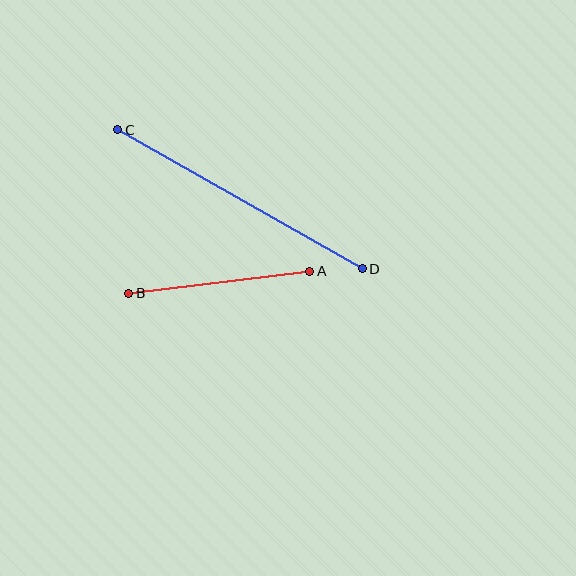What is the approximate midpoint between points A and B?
The midpoint is at approximately (219, 282) pixels.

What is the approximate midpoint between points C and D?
The midpoint is at approximately (240, 199) pixels.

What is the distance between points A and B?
The distance is approximately 183 pixels.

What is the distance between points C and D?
The distance is approximately 281 pixels.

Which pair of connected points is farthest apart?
Points C and D are farthest apart.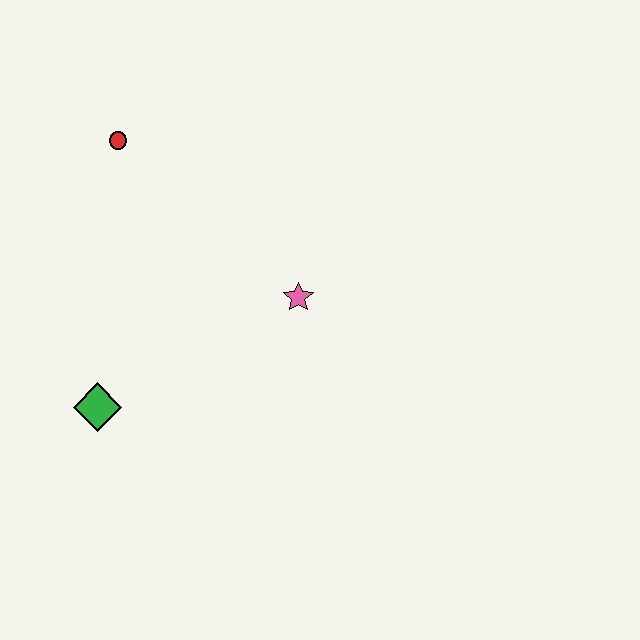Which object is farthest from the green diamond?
The red circle is farthest from the green diamond.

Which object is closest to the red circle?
The pink star is closest to the red circle.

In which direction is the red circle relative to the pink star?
The red circle is to the left of the pink star.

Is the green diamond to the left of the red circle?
Yes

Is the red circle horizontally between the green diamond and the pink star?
Yes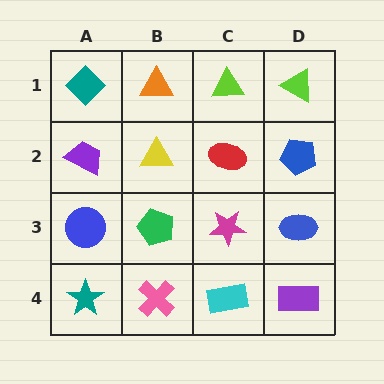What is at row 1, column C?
A lime triangle.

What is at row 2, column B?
A yellow triangle.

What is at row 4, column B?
A pink cross.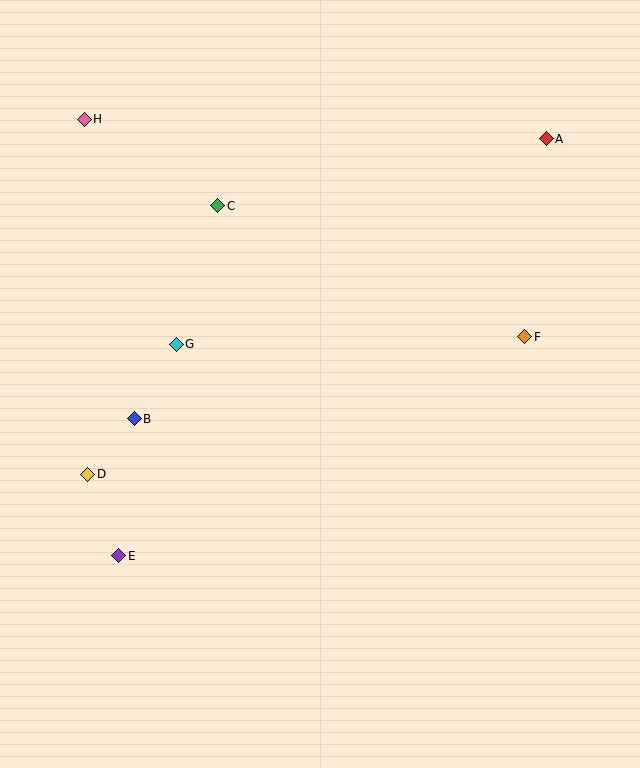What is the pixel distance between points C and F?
The distance between C and F is 334 pixels.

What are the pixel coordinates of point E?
Point E is at (119, 556).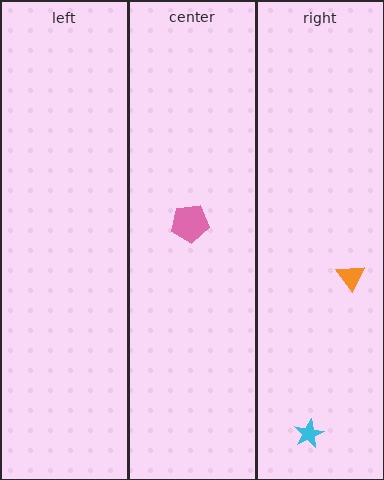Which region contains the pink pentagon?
The center region.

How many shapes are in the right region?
2.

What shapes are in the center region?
The pink pentagon.